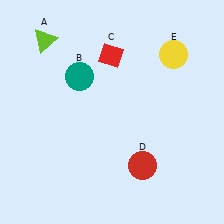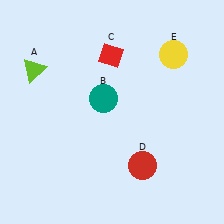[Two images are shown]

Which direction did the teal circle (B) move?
The teal circle (B) moved right.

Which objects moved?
The objects that moved are: the lime triangle (A), the teal circle (B).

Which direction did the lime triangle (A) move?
The lime triangle (A) moved down.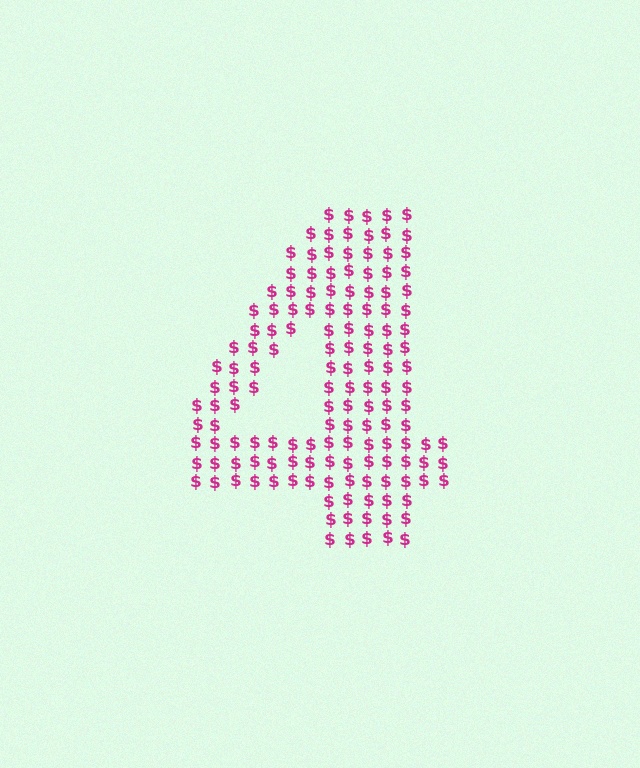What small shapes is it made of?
It is made of small dollar signs.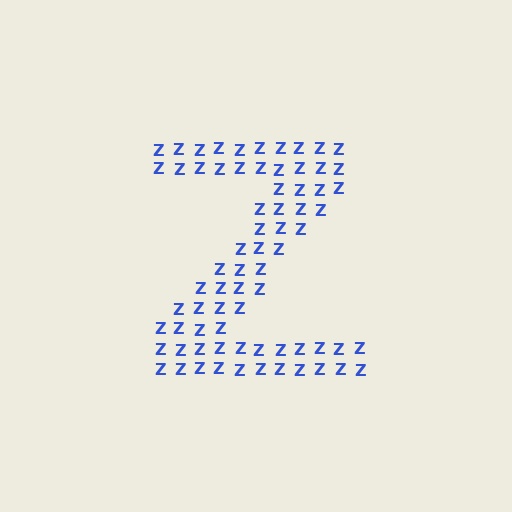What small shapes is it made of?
It is made of small letter Z's.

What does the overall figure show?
The overall figure shows the letter Z.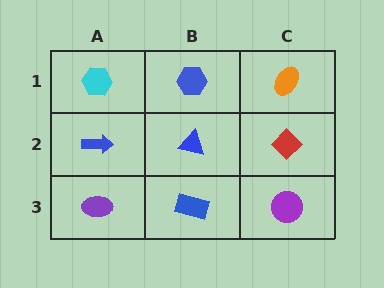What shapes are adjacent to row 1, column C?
A red diamond (row 2, column C), a blue hexagon (row 1, column B).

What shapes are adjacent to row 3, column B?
A blue triangle (row 2, column B), a purple ellipse (row 3, column A), a purple circle (row 3, column C).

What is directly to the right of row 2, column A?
A blue triangle.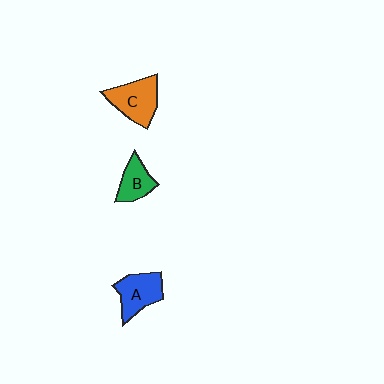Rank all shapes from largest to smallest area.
From largest to smallest: C (orange), A (blue), B (green).